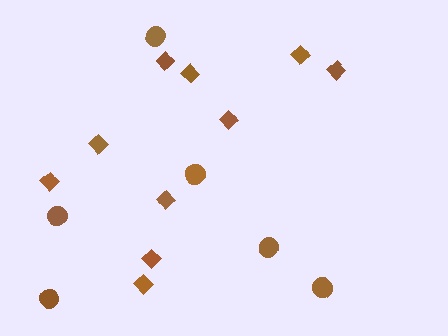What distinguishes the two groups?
There are 2 groups: one group of diamonds (10) and one group of circles (6).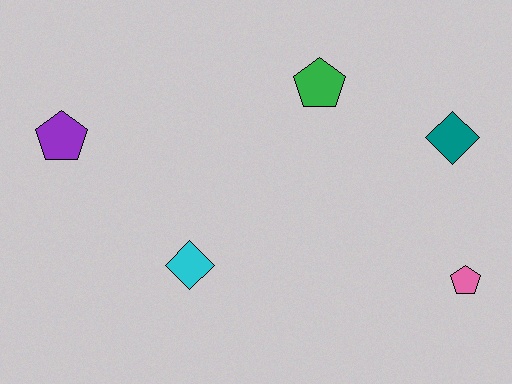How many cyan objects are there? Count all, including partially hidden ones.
There is 1 cyan object.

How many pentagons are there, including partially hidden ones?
There are 3 pentagons.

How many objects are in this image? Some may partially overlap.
There are 5 objects.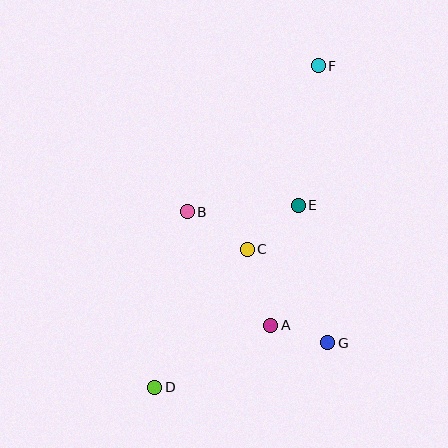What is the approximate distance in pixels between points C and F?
The distance between C and F is approximately 197 pixels.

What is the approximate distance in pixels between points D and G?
The distance between D and G is approximately 178 pixels.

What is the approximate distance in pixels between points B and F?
The distance between B and F is approximately 197 pixels.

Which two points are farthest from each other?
Points D and F are farthest from each other.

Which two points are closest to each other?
Points A and G are closest to each other.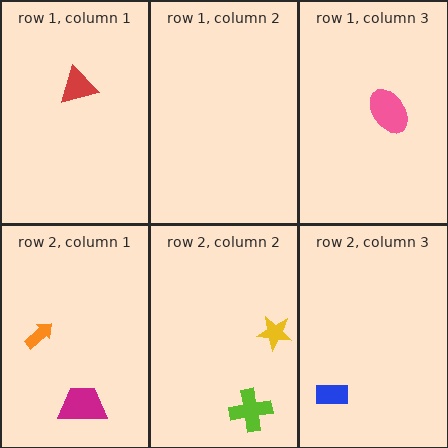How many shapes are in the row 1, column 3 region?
1.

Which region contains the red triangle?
The row 1, column 1 region.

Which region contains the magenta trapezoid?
The row 2, column 1 region.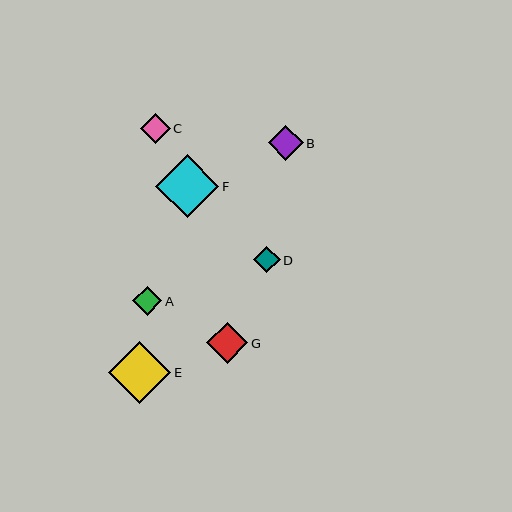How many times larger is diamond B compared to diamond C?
Diamond B is approximately 1.2 times the size of diamond C.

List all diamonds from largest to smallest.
From largest to smallest: F, E, G, B, C, A, D.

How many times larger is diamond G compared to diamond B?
Diamond G is approximately 1.2 times the size of diamond B.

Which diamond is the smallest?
Diamond D is the smallest with a size of approximately 26 pixels.